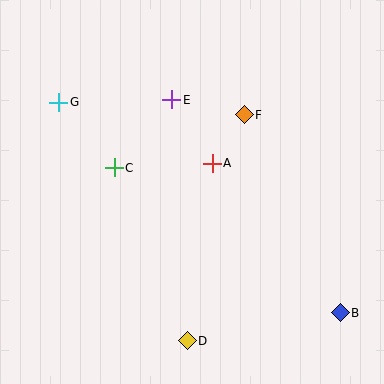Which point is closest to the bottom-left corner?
Point D is closest to the bottom-left corner.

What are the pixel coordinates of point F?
Point F is at (244, 115).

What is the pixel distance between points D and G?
The distance between D and G is 271 pixels.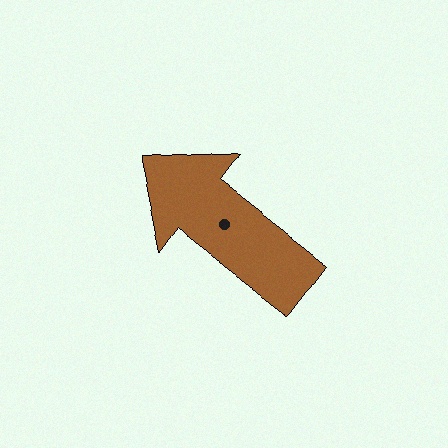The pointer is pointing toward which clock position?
Roughly 10 o'clock.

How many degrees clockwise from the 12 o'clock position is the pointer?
Approximately 307 degrees.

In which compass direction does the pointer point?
Northwest.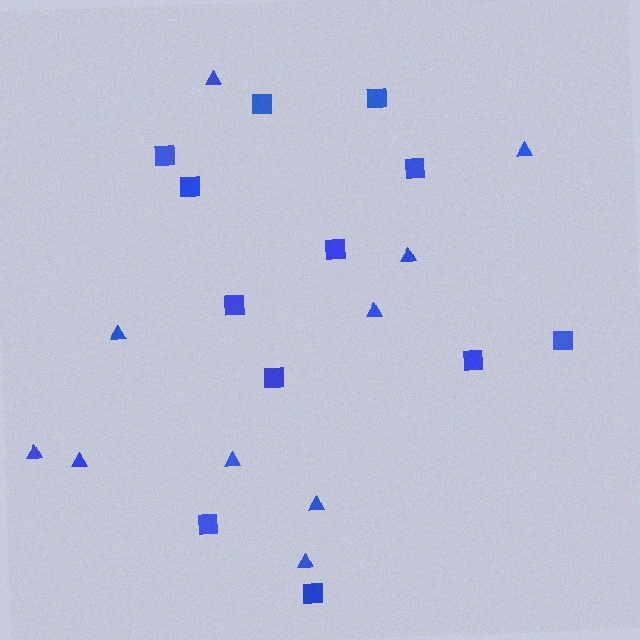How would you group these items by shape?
There are 2 groups: one group of squares (12) and one group of triangles (10).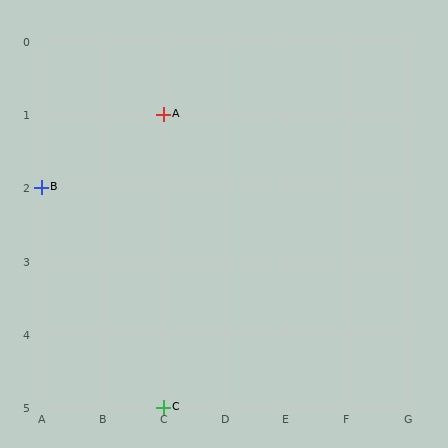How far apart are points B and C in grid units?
Points B and C are 2 columns and 3 rows apart (about 3.6 grid units diagonally).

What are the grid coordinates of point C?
Point C is at grid coordinates (C, 5).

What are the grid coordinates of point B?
Point B is at grid coordinates (A, 2).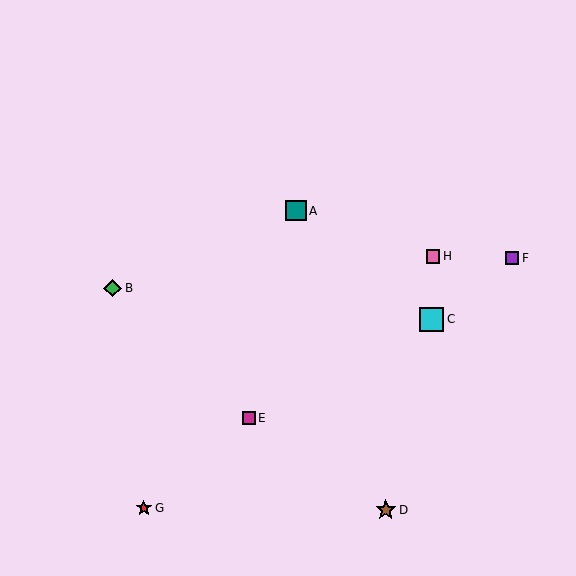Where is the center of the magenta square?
The center of the magenta square is at (249, 418).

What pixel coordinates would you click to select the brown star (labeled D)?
Click at (386, 510) to select the brown star D.